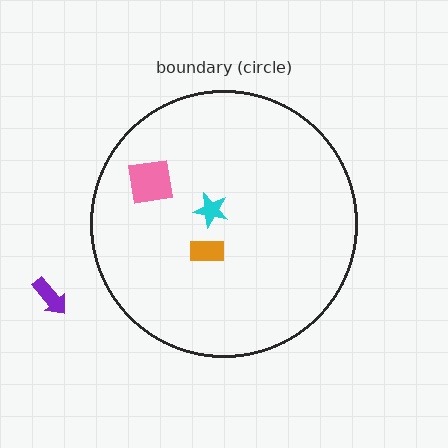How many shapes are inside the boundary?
3 inside, 1 outside.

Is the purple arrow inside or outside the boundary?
Outside.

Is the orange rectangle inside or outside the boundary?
Inside.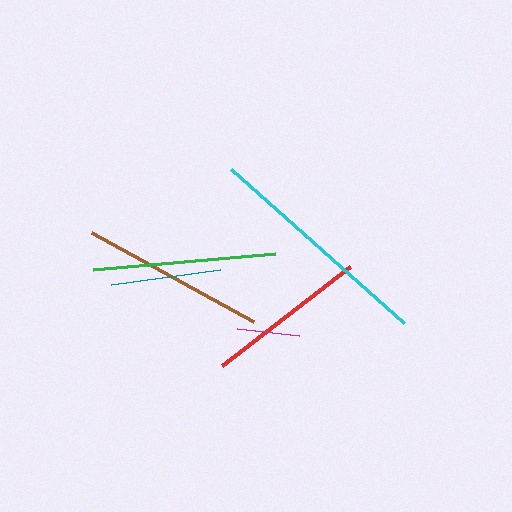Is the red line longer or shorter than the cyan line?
The cyan line is longer than the red line.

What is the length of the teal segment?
The teal segment is approximately 109 pixels long.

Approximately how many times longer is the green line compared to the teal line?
The green line is approximately 1.7 times the length of the teal line.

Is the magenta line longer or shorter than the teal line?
The teal line is longer than the magenta line.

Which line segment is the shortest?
The magenta line is the shortest at approximately 62 pixels.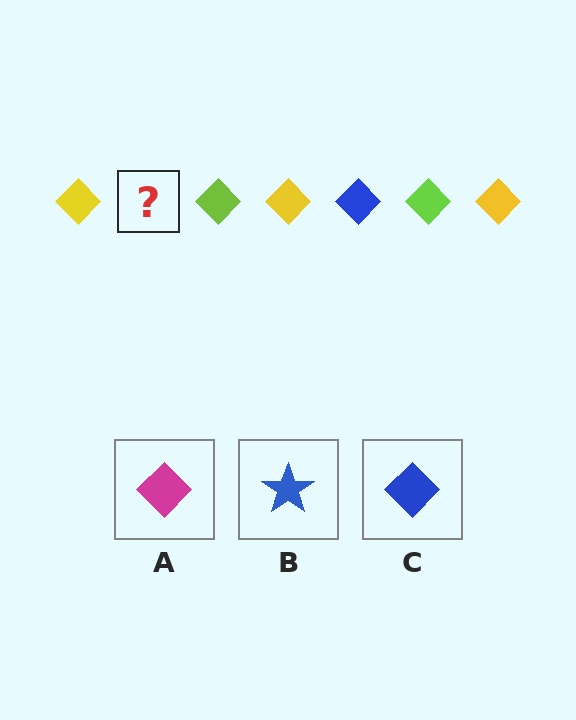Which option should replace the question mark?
Option C.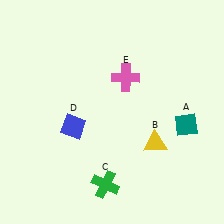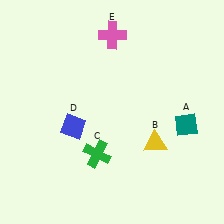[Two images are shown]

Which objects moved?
The objects that moved are: the green cross (C), the pink cross (E).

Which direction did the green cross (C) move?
The green cross (C) moved up.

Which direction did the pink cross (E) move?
The pink cross (E) moved up.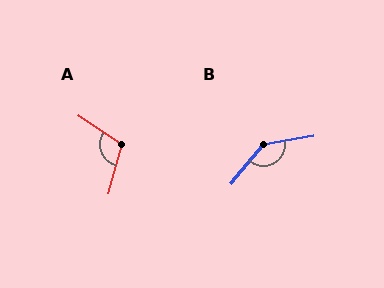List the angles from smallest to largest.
A (108°), B (140°).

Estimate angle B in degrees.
Approximately 140 degrees.